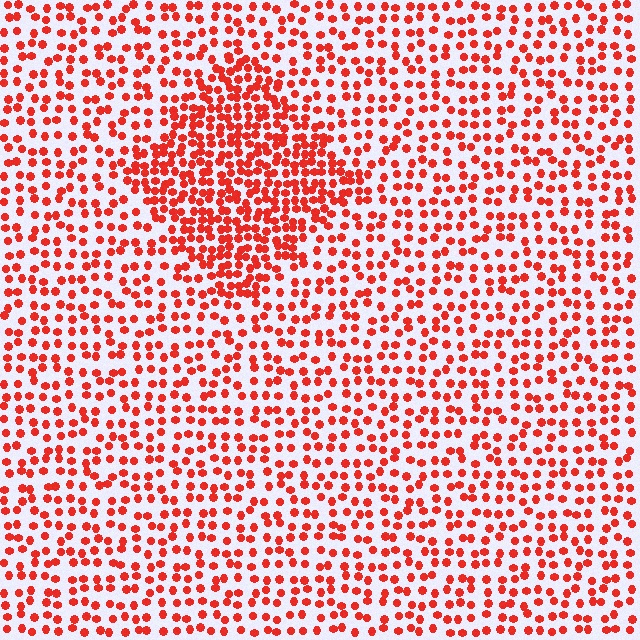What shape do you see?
I see a diamond.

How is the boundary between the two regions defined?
The boundary is defined by a change in element density (approximately 1.9x ratio). All elements are the same color, size, and shape.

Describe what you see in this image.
The image contains small red elements arranged at two different densities. A diamond-shaped region is visible where the elements are more densely packed than the surrounding area.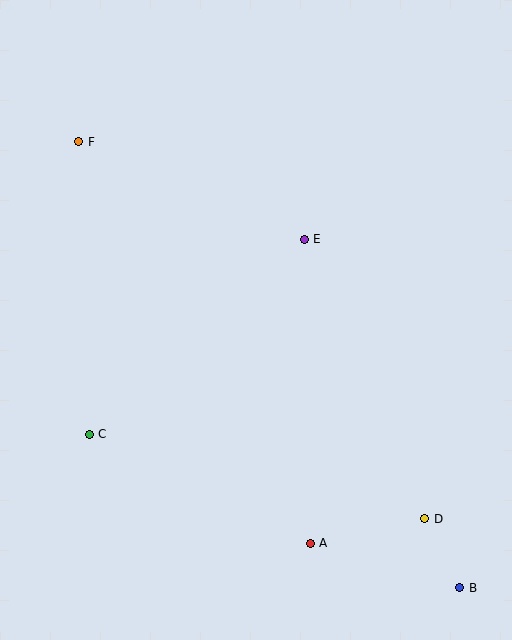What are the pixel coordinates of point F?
Point F is at (79, 142).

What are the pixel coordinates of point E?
Point E is at (304, 239).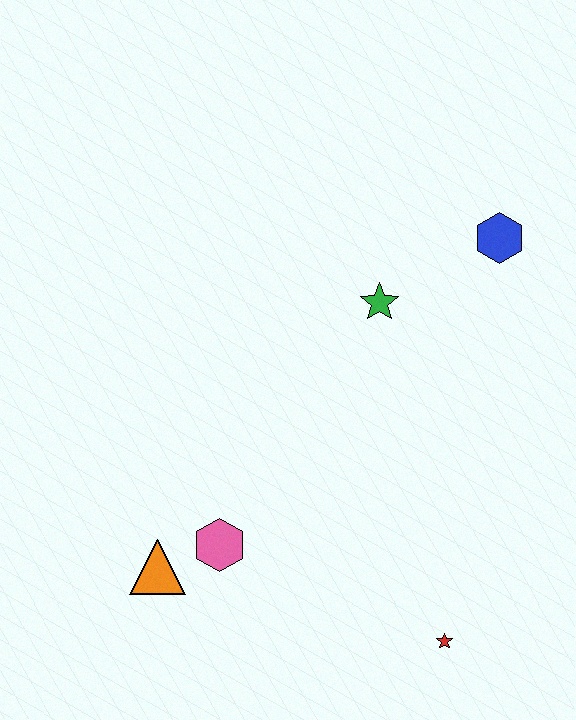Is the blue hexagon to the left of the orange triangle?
No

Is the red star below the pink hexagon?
Yes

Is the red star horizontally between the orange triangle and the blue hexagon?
Yes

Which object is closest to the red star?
The pink hexagon is closest to the red star.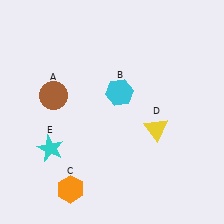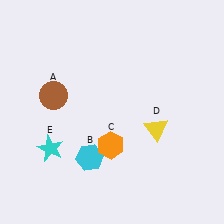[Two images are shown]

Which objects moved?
The objects that moved are: the cyan hexagon (B), the orange hexagon (C).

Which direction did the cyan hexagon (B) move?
The cyan hexagon (B) moved down.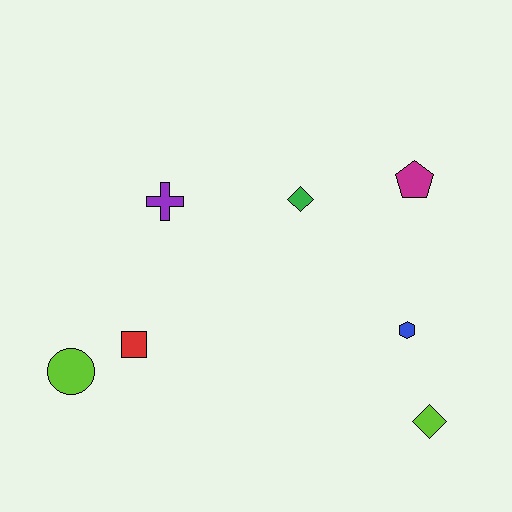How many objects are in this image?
There are 7 objects.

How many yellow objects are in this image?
There are no yellow objects.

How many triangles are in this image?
There are no triangles.